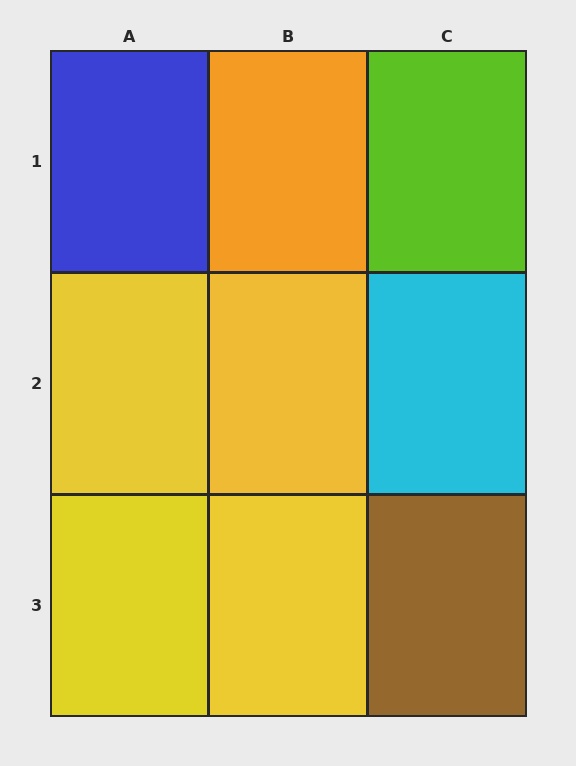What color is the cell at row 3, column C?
Brown.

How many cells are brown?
1 cell is brown.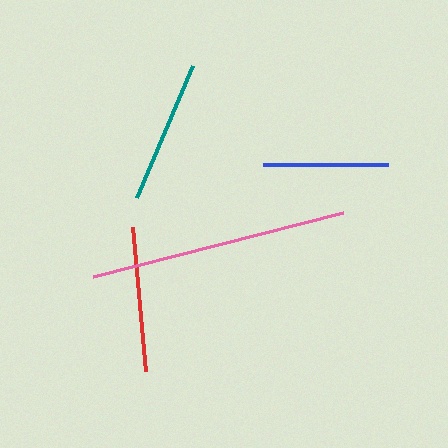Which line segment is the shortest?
The blue line is the shortest at approximately 125 pixels.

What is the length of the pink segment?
The pink segment is approximately 258 pixels long.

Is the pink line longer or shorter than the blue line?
The pink line is longer than the blue line.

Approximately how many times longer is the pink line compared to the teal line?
The pink line is approximately 1.8 times the length of the teal line.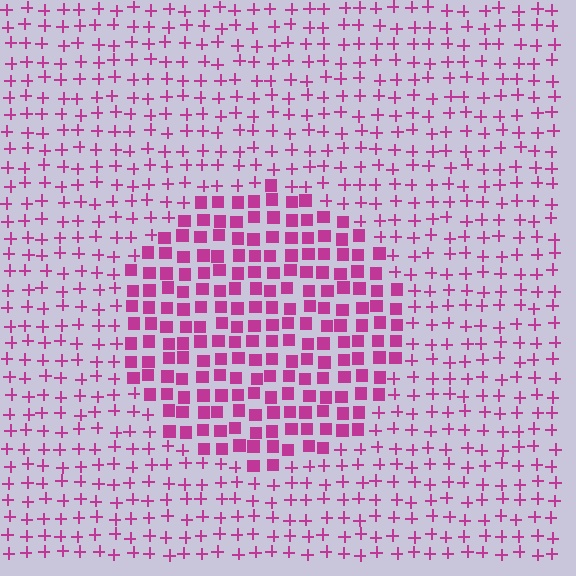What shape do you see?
I see a circle.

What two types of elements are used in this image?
The image uses squares inside the circle region and plus signs outside it.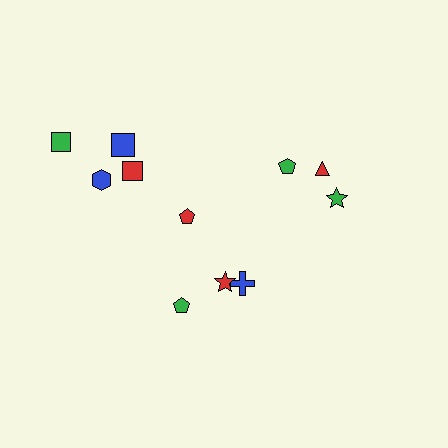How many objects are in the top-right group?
There are 3 objects.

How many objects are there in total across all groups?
There are 11 objects.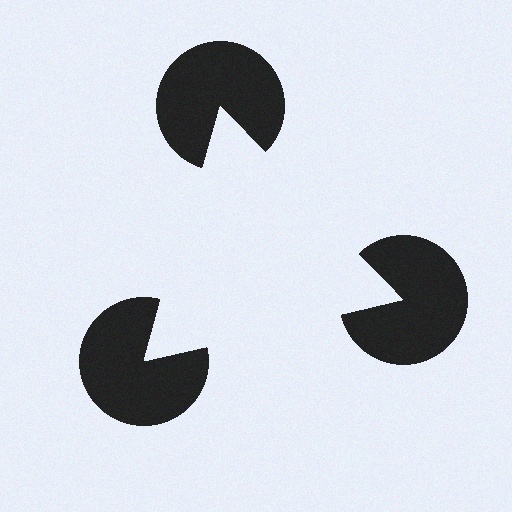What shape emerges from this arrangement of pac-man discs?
An illusory triangle — its edges are inferred from the aligned wedge cuts in the pac-man discs, not physically drawn.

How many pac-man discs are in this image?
There are 3 — one at each vertex of the illusory triangle.